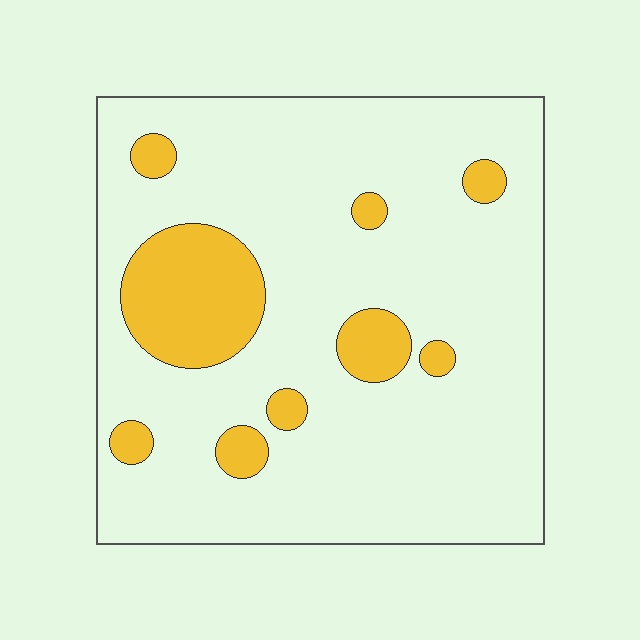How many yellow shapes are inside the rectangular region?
9.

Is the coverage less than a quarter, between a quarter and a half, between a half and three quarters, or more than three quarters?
Less than a quarter.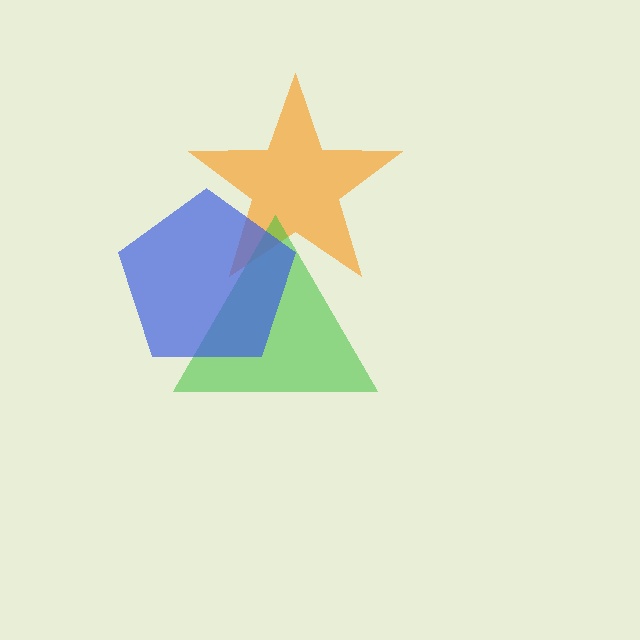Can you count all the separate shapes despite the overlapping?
Yes, there are 3 separate shapes.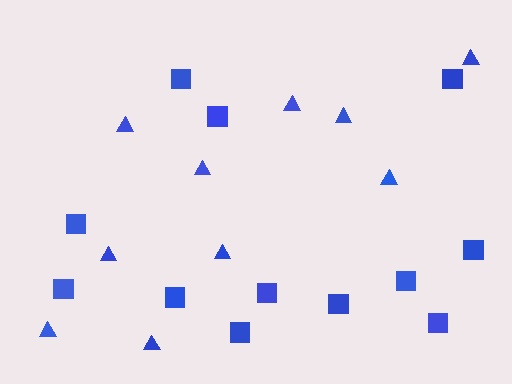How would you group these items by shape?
There are 2 groups: one group of triangles (10) and one group of squares (12).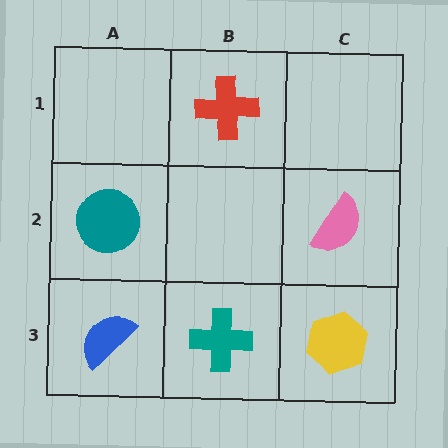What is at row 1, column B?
A red cross.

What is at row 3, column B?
A teal cross.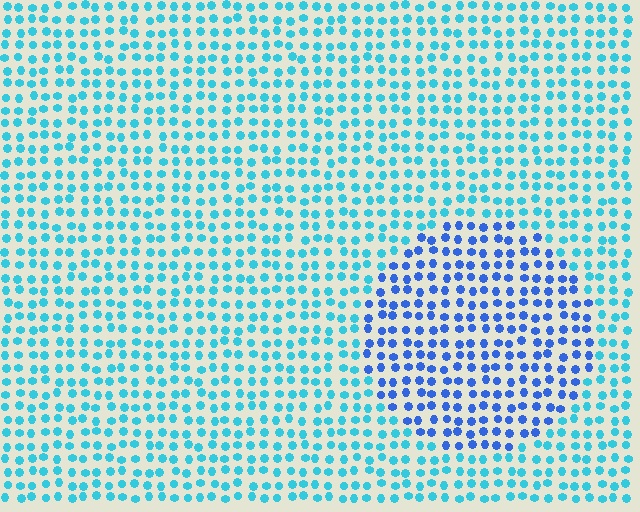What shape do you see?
I see a circle.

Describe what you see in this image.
The image is filled with small cyan elements in a uniform arrangement. A circle-shaped region is visible where the elements are tinted to a slightly different hue, forming a subtle color boundary.